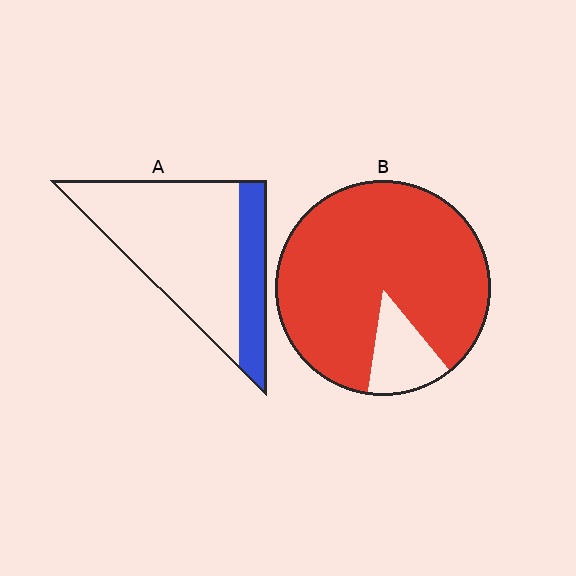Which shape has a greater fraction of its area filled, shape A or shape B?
Shape B.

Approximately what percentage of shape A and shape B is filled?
A is approximately 25% and B is approximately 85%.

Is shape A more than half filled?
No.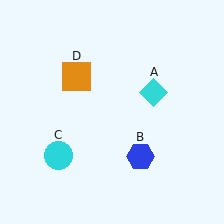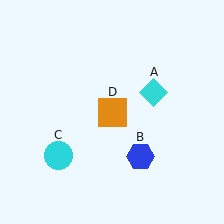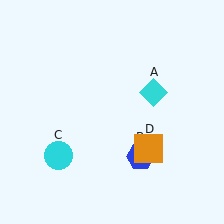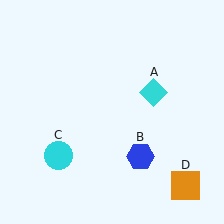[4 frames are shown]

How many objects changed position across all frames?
1 object changed position: orange square (object D).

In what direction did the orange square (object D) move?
The orange square (object D) moved down and to the right.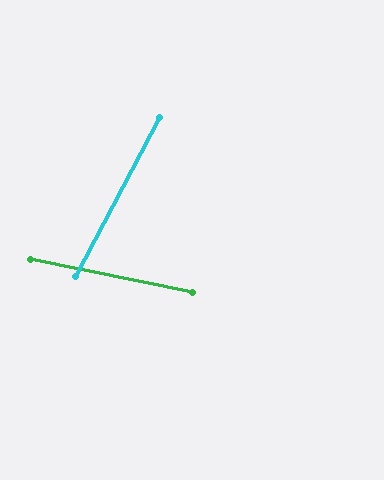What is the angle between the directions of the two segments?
Approximately 74 degrees.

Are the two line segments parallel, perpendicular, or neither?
Neither parallel nor perpendicular — they differ by about 74°.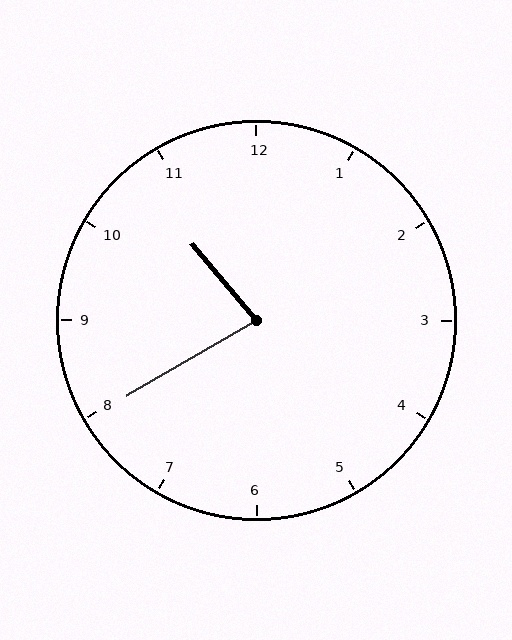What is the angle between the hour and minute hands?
Approximately 80 degrees.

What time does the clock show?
10:40.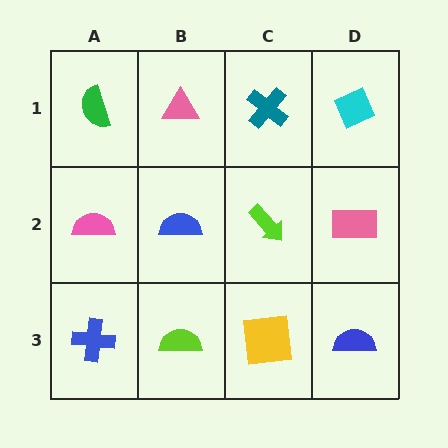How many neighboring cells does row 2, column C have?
4.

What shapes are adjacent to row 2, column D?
A cyan diamond (row 1, column D), a blue semicircle (row 3, column D), a lime arrow (row 2, column C).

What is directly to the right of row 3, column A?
A lime semicircle.